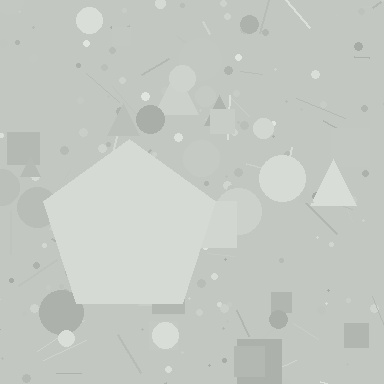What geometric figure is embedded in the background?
A pentagon is embedded in the background.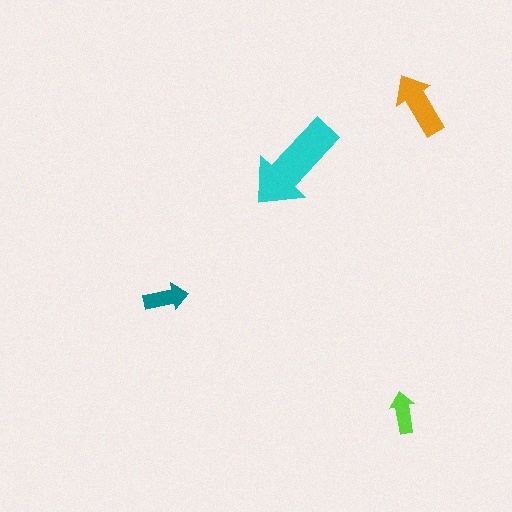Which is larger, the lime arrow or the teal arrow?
The teal one.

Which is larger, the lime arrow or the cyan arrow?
The cyan one.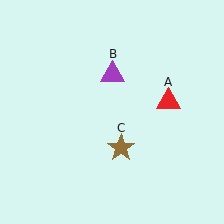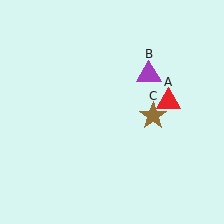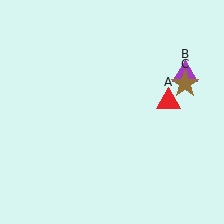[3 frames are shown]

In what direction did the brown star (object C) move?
The brown star (object C) moved up and to the right.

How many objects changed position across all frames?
2 objects changed position: purple triangle (object B), brown star (object C).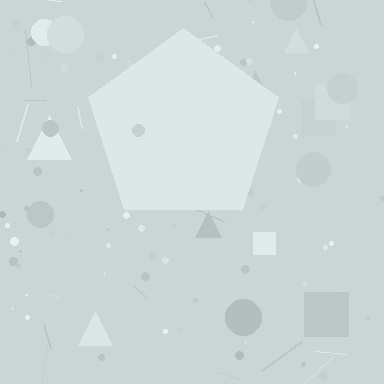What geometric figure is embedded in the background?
A pentagon is embedded in the background.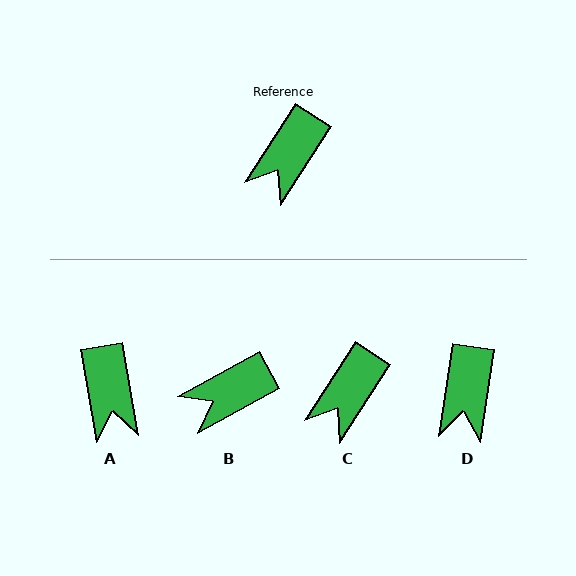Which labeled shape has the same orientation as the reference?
C.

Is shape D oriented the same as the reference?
No, it is off by about 24 degrees.